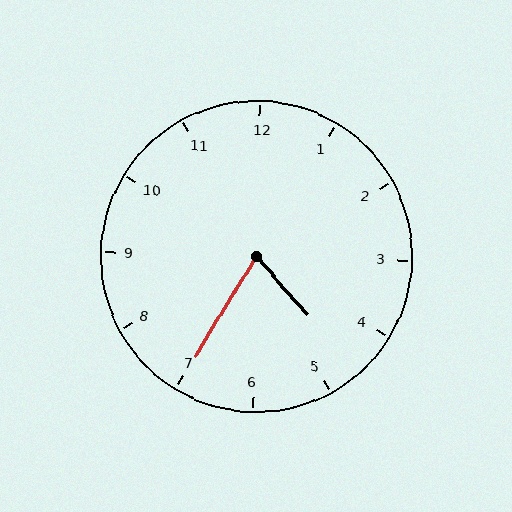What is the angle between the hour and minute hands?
Approximately 72 degrees.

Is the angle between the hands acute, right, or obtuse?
It is acute.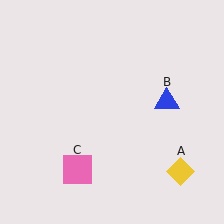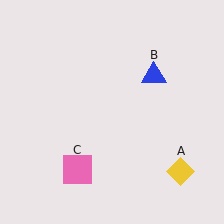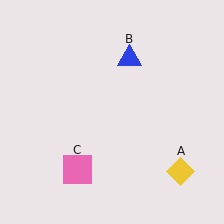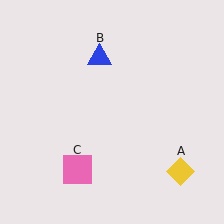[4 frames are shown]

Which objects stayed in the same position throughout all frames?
Yellow diamond (object A) and pink square (object C) remained stationary.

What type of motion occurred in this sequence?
The blue triangle (object B) rotated counterclockwise around the center of the scene.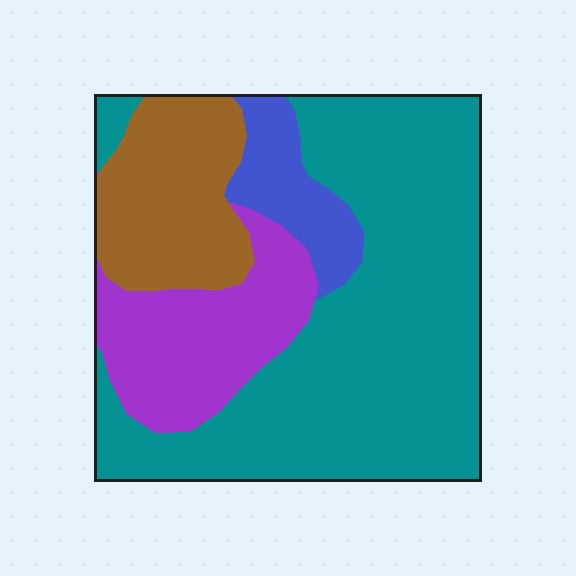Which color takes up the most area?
Teal, at roughly 55%.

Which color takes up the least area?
Blue, at roughly 10%.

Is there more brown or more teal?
Teal.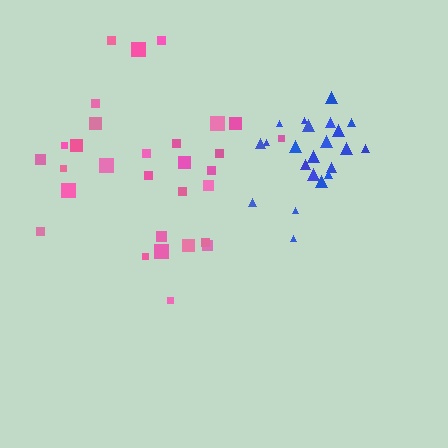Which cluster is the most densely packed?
Blue.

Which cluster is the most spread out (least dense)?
Pink.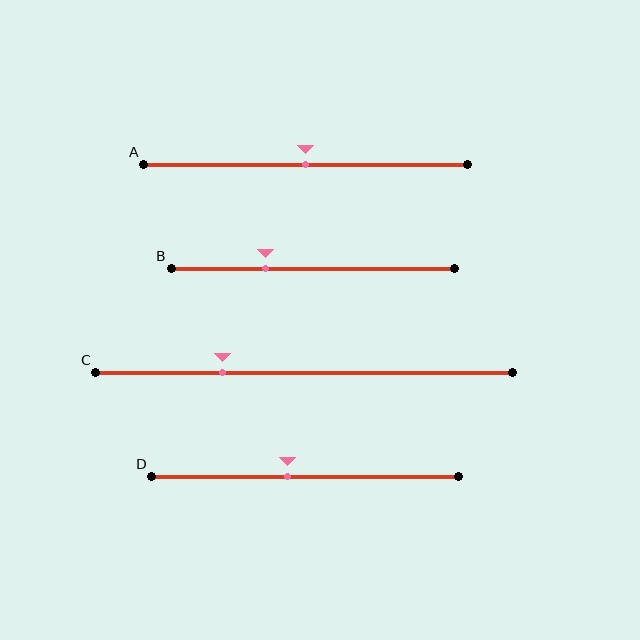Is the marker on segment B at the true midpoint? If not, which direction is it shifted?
No, the marker on segment B is shifted to the left by about 17% of the segment length.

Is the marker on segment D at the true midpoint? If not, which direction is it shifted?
No, the marker on segment D is shifted to the left by about 6% of the segment length.